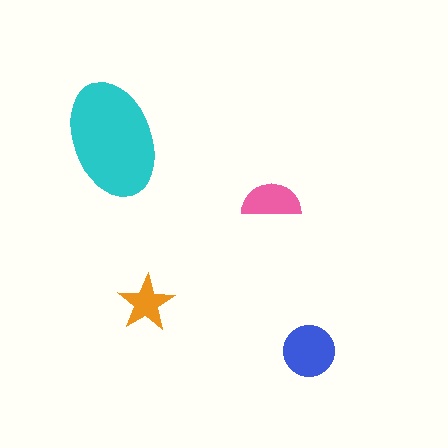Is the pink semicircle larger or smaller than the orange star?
Larger.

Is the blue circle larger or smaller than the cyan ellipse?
Smaller.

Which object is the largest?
The cyan ellipse.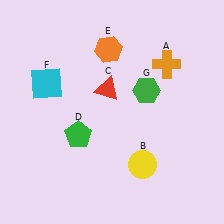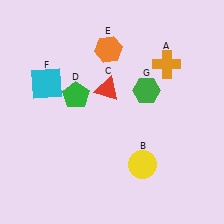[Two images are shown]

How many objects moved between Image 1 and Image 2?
1 object moved between the two images.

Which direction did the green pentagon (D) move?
The green pentagon (D) moved up.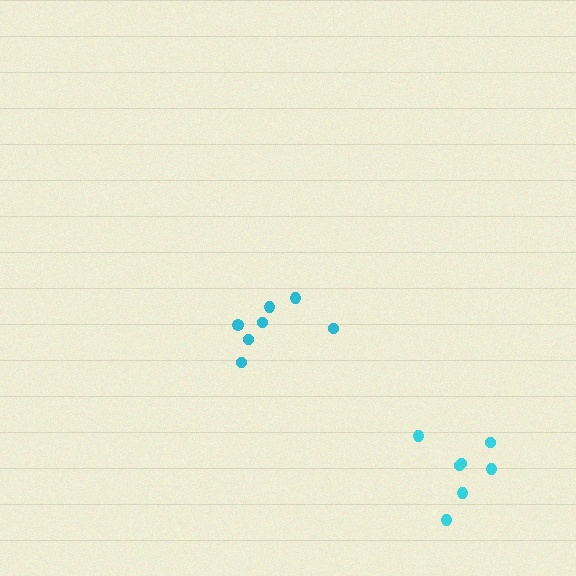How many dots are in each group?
Group 1: 7 dots, Group 2: 7 dots (14 total).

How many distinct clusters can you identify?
There are 2 distinct clusters.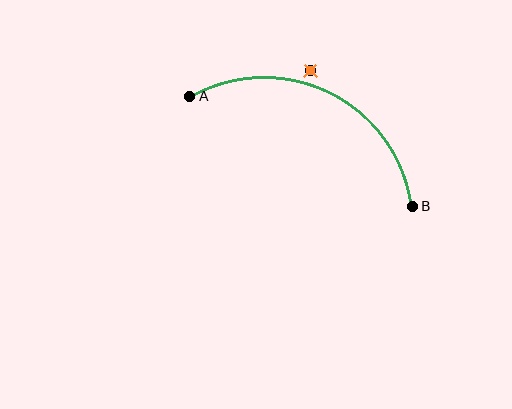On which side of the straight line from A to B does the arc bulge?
The arc bulges above the straight line connecting A and B.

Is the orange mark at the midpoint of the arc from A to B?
No — the orange mark does not lie on the arc at all. It sits slightly outside the curve.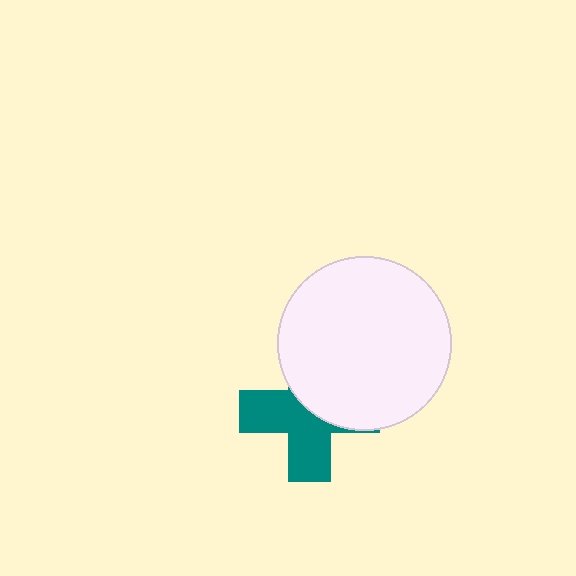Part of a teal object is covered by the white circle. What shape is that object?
It is a cross.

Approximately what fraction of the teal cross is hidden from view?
Roughly 47% of the teal cross is hidden behind the white circle.